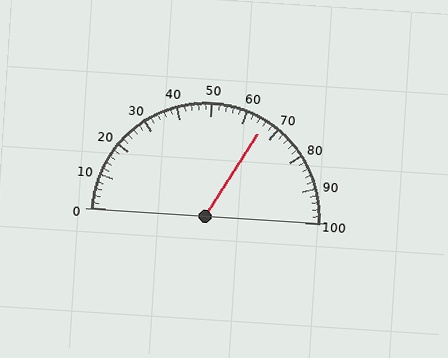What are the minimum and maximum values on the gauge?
The gauge ranges from 0 to 100.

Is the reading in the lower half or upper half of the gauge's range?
The reading is in the upper half of the range (0 to 100).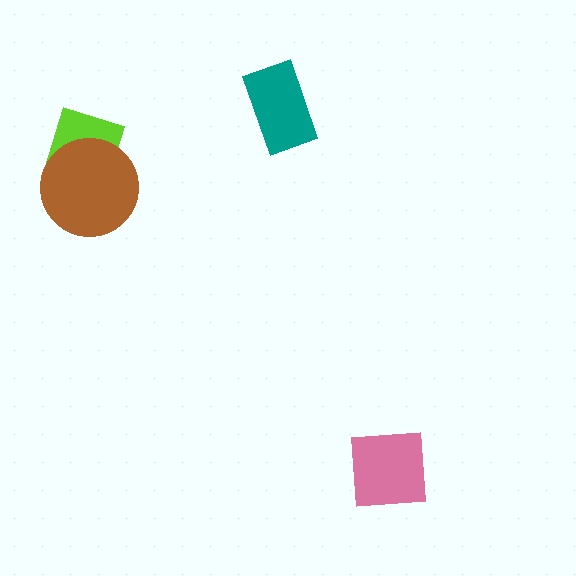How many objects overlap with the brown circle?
1 object overlaps with the brown circle.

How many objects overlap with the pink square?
0 objects overlap with the pink square.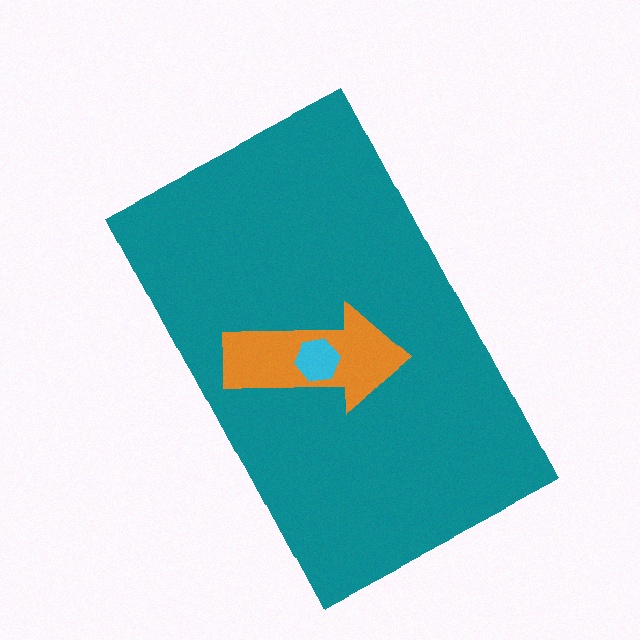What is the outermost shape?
The teal rectangle.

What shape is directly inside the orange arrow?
The cyan hexagon.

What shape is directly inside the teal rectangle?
The orange arrow.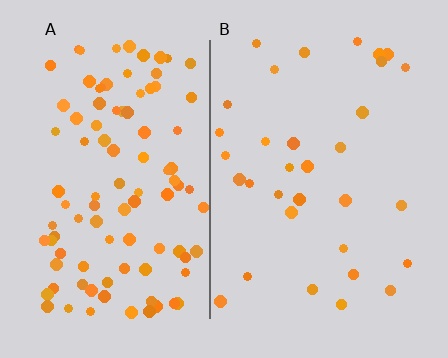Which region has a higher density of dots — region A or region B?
A (the left).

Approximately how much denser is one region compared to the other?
Approximately 3.0× — region A over region B.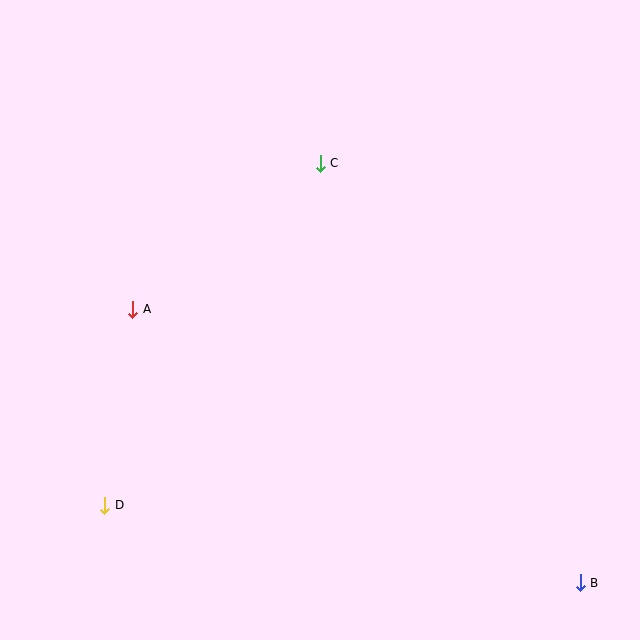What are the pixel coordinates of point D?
Point D is at (105, 505).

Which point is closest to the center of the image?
Point C at (320, 163) is closest to the center.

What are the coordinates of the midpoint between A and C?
The midpoint between A and C is at (227, 236).